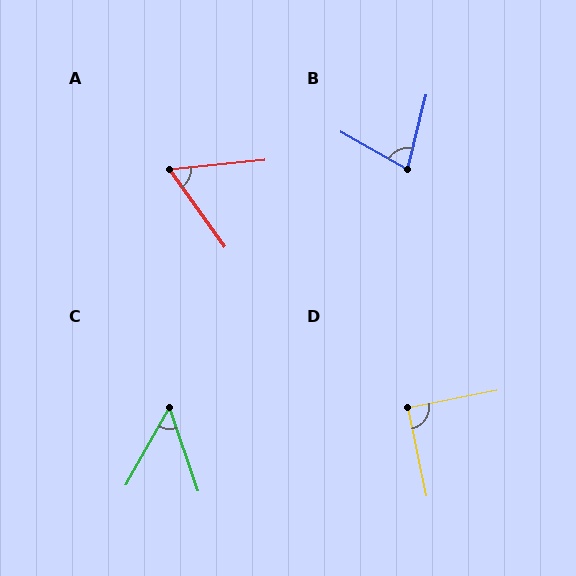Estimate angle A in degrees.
Approximately 60 degrees.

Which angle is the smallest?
C, at approximately 48 degrees.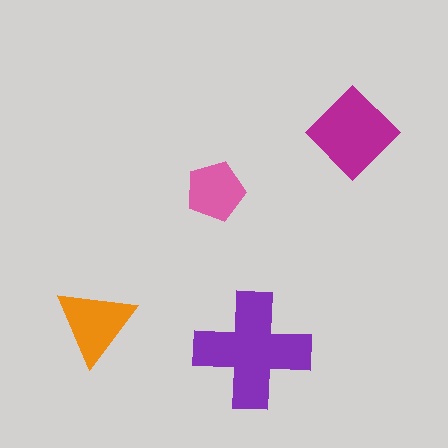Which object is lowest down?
The purple cross is bottommost.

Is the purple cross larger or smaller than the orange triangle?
Larger.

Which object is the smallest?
The pink pentagon.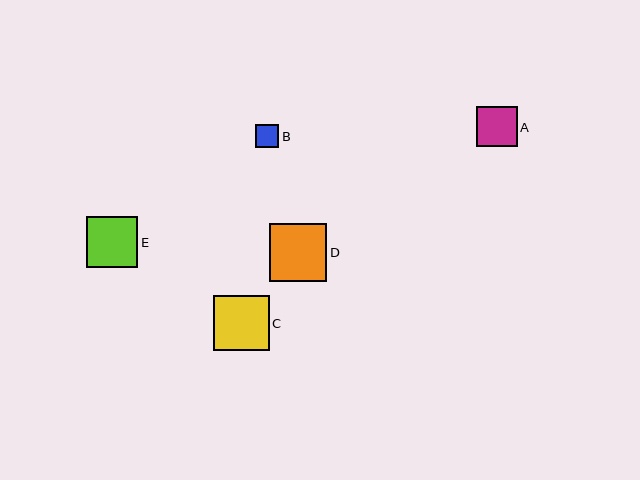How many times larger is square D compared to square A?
Square D is approximately 1.4 times the size of square A.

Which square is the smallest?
Square B is the smallest with a size of approximately 23 pixels.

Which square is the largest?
Square D is the largest with a size of approximately 58 pixels.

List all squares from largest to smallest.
From largest to smallest: D, C, E, A, B.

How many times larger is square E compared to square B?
Square E is approximately 2.2 times the size of square B.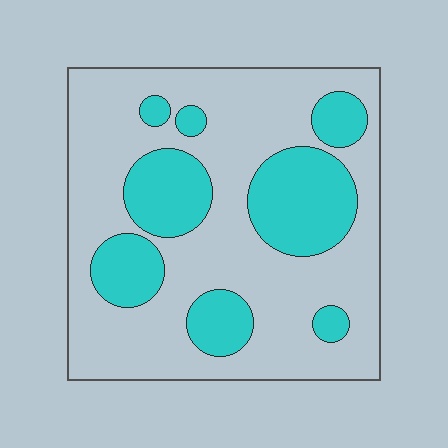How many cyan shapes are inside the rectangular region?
8.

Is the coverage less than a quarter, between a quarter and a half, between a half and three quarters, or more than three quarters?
Between a quarter and a half.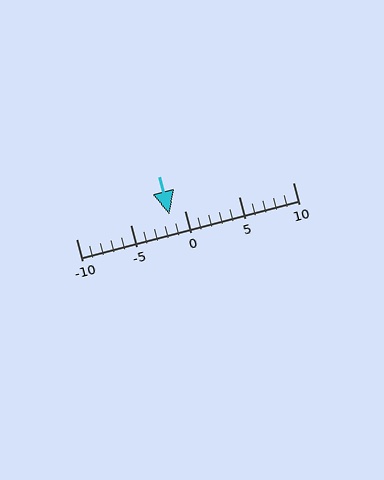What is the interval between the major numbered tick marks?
The major tick marks are spaced 5 units apart.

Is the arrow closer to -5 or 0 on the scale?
The arrow is closer to 0.